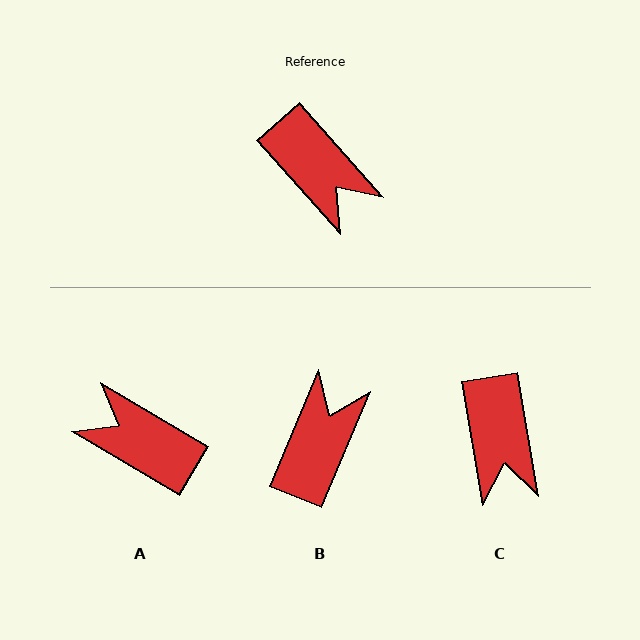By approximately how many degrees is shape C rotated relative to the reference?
Approximately 32 degrees clockwise.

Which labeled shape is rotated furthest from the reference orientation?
A, about 162 degrees away.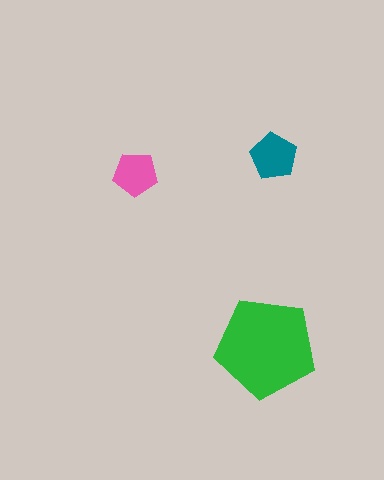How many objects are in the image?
There are 3 objects in the image.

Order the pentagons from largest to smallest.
the green one, the teal one, the pink one.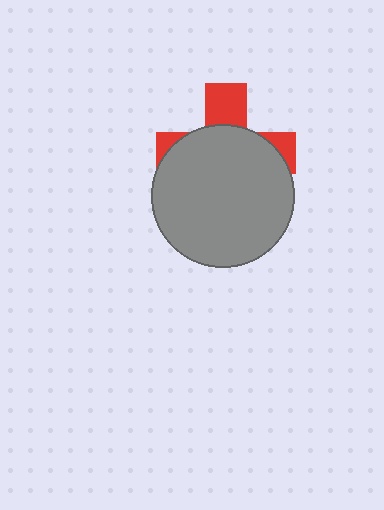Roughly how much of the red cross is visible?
A small part of it is visible (roughly 30%).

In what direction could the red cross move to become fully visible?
The red cross could move up. That would shift it out from behind the gray circle entirely.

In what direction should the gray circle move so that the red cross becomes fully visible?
The gray circle should move down. That is the shortest direction to clear the overlap and leave the red cross fully visible.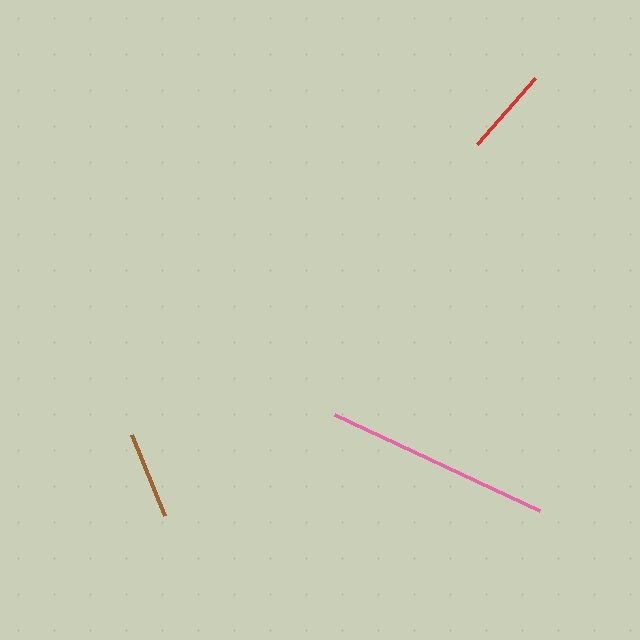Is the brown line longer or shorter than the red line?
The brown line is longer than the red line.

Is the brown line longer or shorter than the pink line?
The pink line is longer than the brown line.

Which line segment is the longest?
The pink line is the longest at approximately 227 pixels.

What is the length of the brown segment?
The brown segment is approximately 88 pixels long.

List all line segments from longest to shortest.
From longest to shortest: pink, brown, red.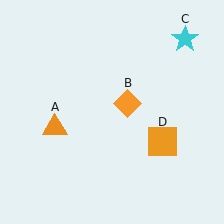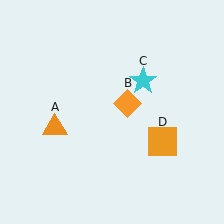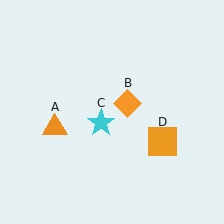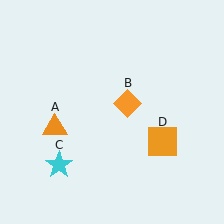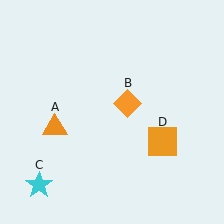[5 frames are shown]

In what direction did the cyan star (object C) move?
The cyan star (object C) moved down and to the left.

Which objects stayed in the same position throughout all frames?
Orange triangle (object A) and orange diamond (object B) and orange square (object D) remained stationary.